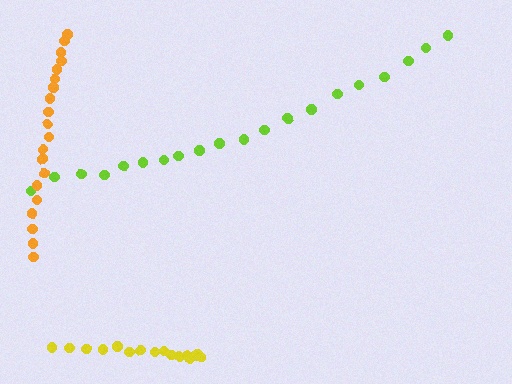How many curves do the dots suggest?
There are 3 distinct paths.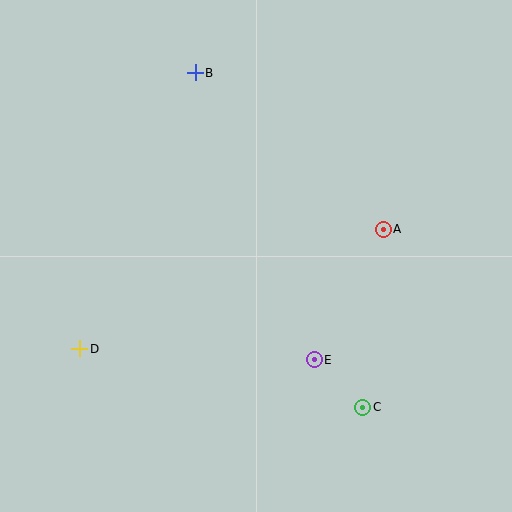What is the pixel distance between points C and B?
The distance between C and B is 374 pixels.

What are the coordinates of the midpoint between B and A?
The midpoint between B and A is at (289, 151).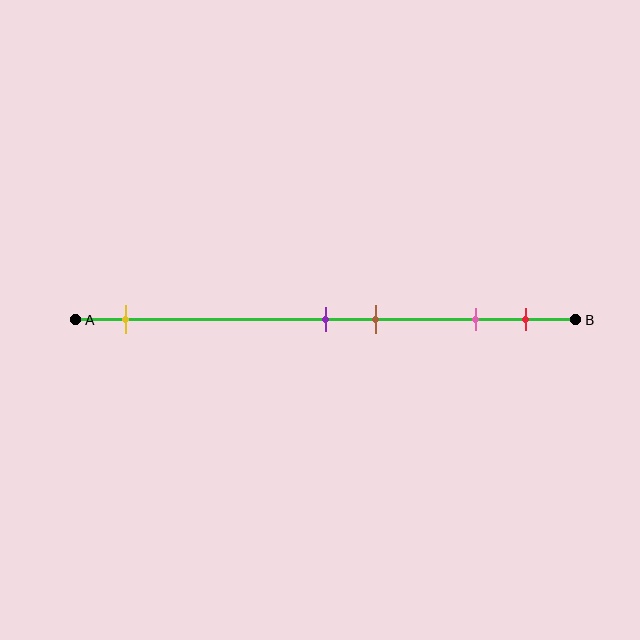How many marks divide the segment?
There are 5 marks dividing the segment.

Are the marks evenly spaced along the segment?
No, the marks are not evenly spaced.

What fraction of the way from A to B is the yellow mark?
The yellow mark is approximately 10% (0.1) of the way from A to B.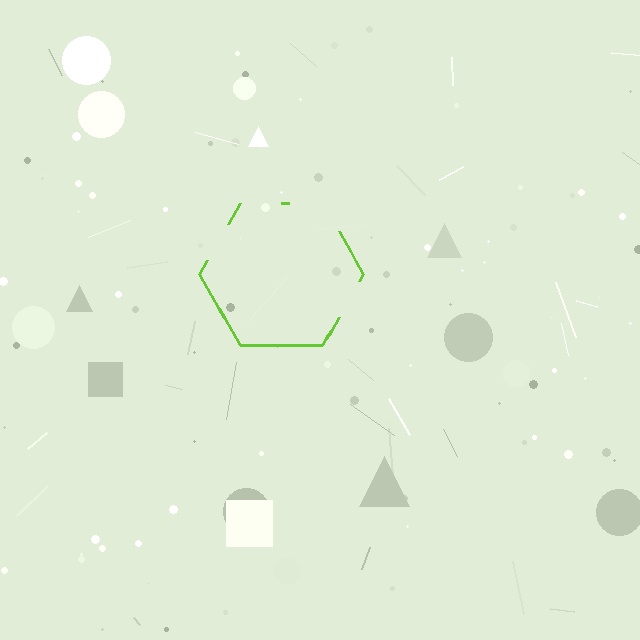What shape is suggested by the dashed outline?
The dashed outline suggests a hexagon.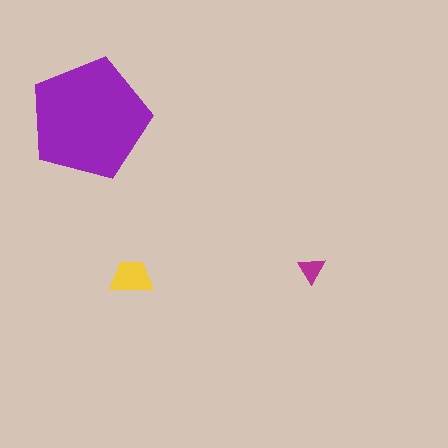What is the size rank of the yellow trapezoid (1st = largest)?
2nd.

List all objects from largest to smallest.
The purple pentagon, the yellow trapezoid, the magenta triangle.